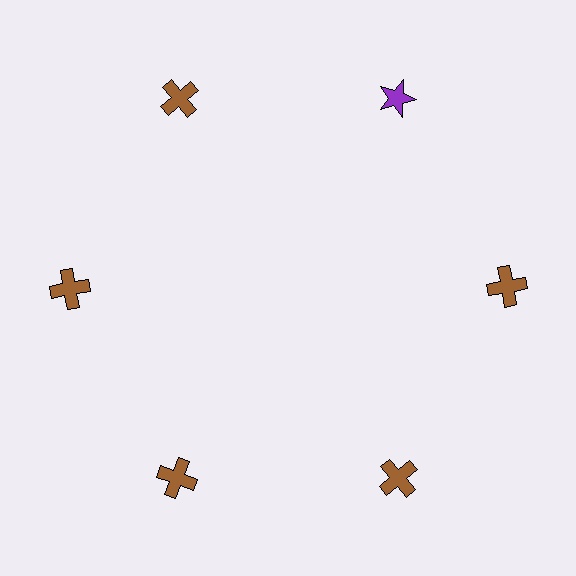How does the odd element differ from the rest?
It differs in both color (purple instead of brown) and shape (star instead of cross).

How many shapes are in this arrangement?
There are 6 shapes arranged in a ring pattern.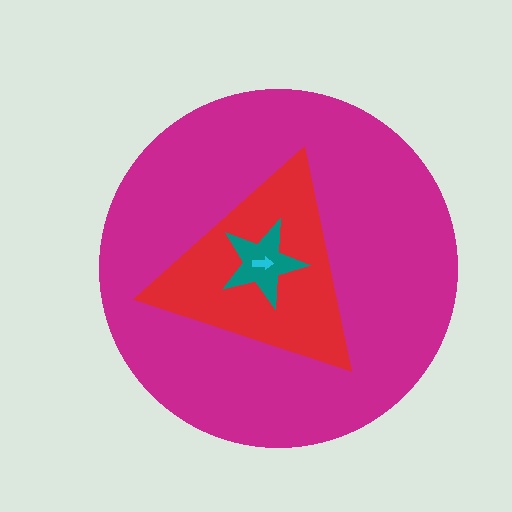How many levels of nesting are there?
4.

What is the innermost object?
The cyan arrow.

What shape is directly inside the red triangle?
The teal star.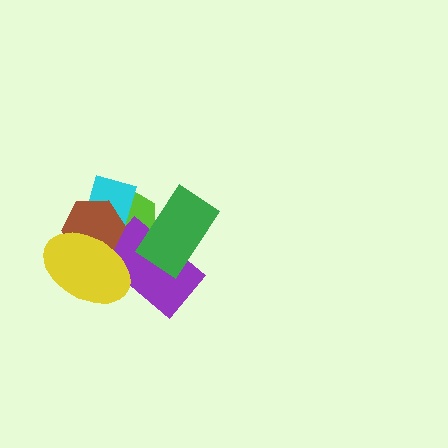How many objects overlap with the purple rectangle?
4 objects overlap with the purple rectangle.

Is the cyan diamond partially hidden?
Yes, it is partially covered by another shape.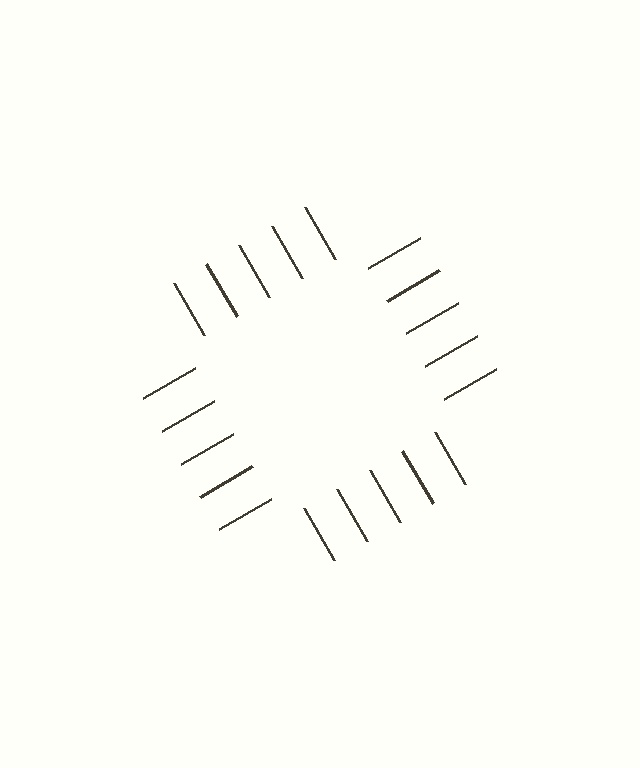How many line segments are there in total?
20 — 5 along each of the 4 edges.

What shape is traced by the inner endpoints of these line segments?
An illusory square — the line segments terminate on its edges but no continuous stroke is drawn.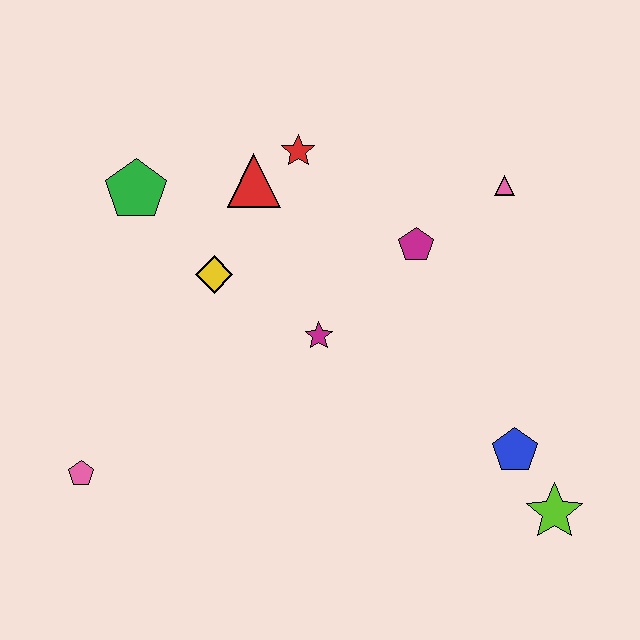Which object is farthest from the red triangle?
The lime star is farthest from the red triangle.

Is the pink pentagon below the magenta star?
Yes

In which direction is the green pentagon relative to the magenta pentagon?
The green pentagon is to the left of the magenta pentagon.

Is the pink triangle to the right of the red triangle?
Yes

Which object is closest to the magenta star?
The yellow diamond is closest to the magenta star.